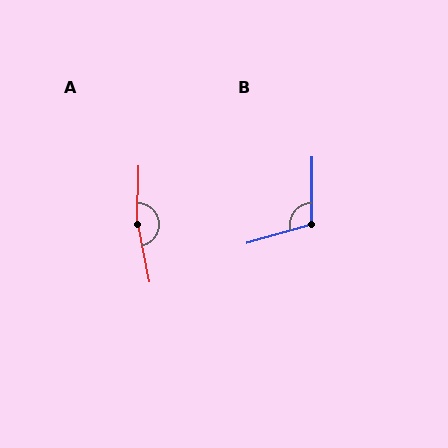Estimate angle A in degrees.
Approximately 167 degrees.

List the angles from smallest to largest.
B (106°), A (167°).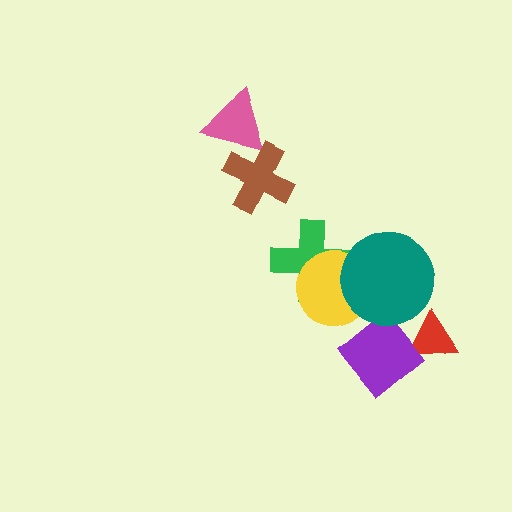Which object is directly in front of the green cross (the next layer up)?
The yellow circle is directly in front of the green cross.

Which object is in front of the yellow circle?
The teal circle is in front of the yellow circle.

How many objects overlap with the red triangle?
1 object overlaps with the red triangle.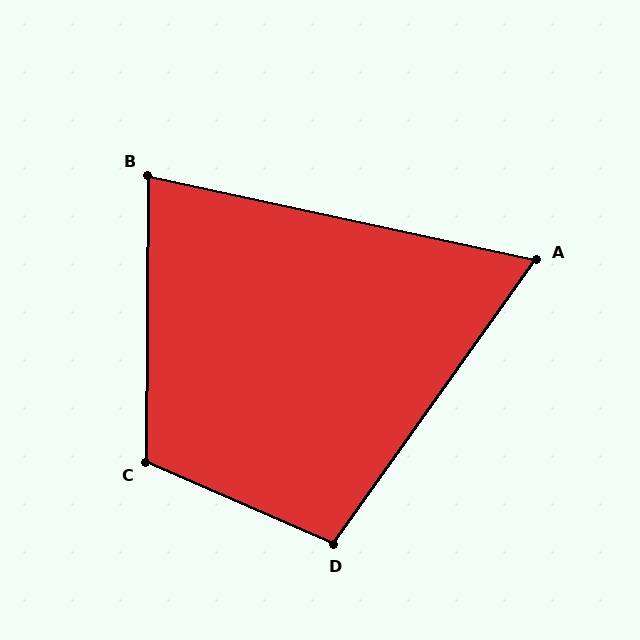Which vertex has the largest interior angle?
C, at approximately 113 degrees.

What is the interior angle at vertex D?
Approximately 102 degrees (obtuse).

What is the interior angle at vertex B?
Approximately 78 degrees (acute).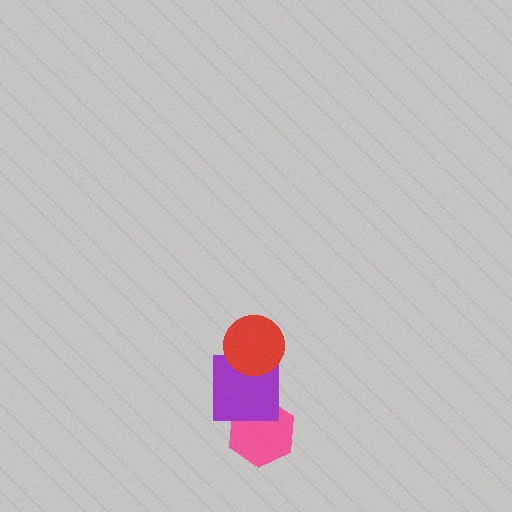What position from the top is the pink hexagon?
The pink hexagon is 3rd from the top.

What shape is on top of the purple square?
The red circle is on top of the purple square.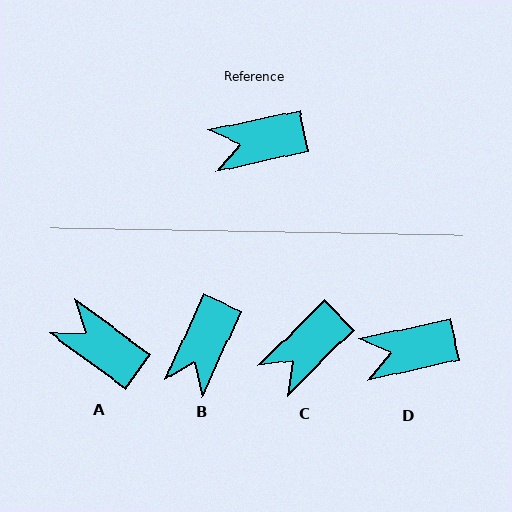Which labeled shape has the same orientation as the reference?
D.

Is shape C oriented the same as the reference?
No, it is off by about 32 degrees.